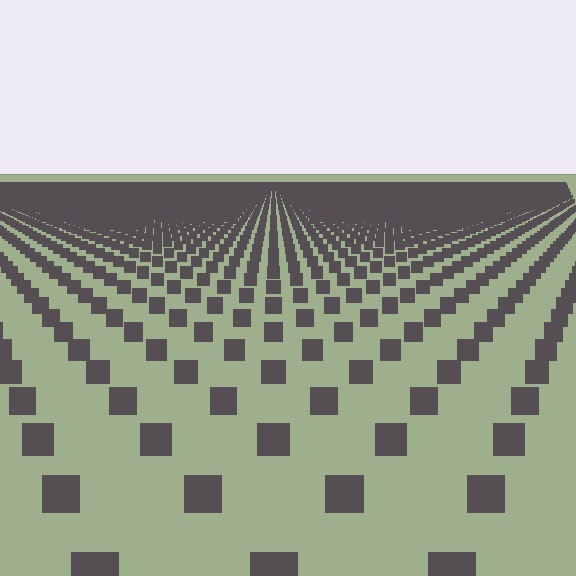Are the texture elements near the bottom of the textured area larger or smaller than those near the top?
Larger. Near the bottom, elements are closer to the viewer and appear at a bigger on-screen size.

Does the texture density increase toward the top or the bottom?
Density increases toward the top.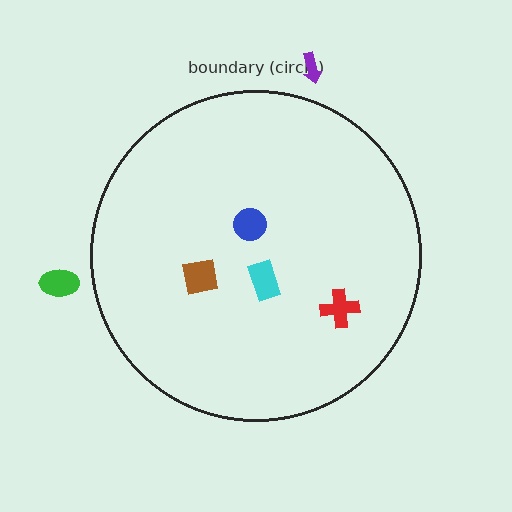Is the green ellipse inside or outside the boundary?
Outside.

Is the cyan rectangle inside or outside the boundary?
Inside.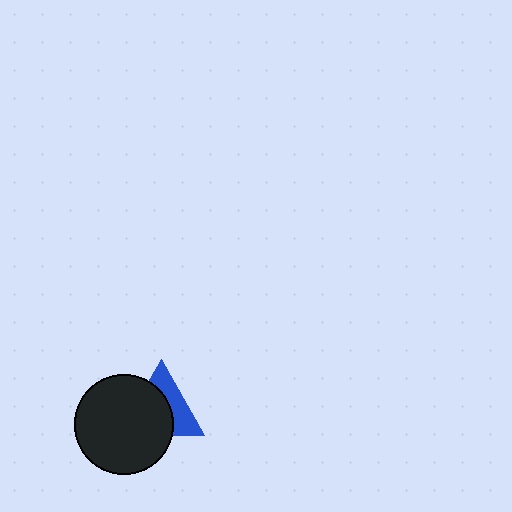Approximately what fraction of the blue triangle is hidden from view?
Roughly 57% of the blue triangle is hidden behind the black circle.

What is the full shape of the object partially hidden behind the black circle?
The partially hidden object is a blue triangle.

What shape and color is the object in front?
The object in front is a black circle.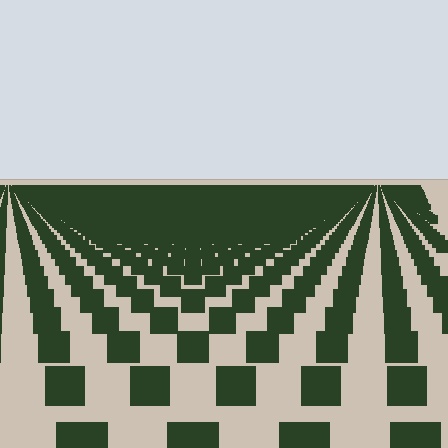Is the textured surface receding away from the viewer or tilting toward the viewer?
The surface is receding away from the viewer. Texture elements get smaller and denser toward the top.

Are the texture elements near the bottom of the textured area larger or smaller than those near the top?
Larger. Near the bottom, elements are closer to the viewer and appear at a bigger on-screen size.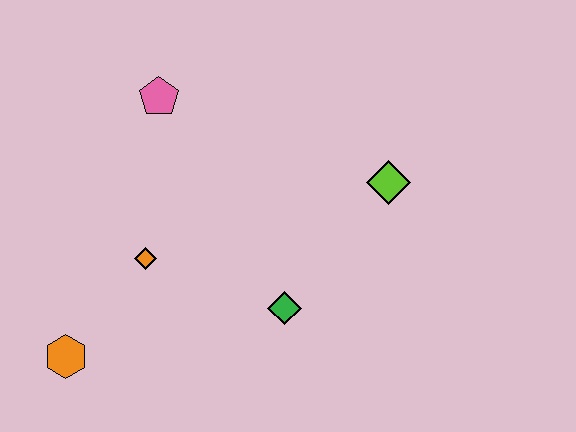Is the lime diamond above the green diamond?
Yes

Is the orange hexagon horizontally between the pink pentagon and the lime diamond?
No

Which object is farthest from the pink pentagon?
The orange hexagon is farthest from the pink pentagon.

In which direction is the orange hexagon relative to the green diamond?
The orange hexagon is to the left of the green diamond.